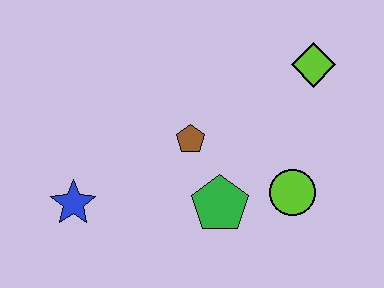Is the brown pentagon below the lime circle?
No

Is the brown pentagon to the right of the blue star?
Yes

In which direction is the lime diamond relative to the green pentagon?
The lime diamond is above the green pentagon.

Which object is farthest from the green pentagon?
The lime diamond is farthest from the green pentagon.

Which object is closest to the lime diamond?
The lime circle is closest to the lime diamond.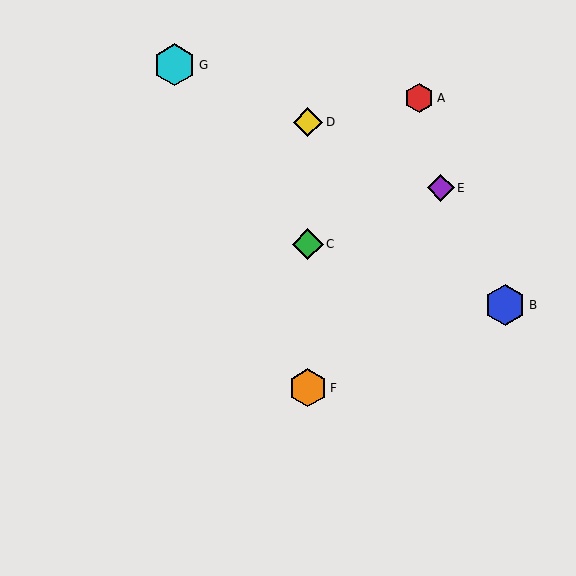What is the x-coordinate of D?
Object D is at x≈308.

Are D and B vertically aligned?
No, D is at x≈308 and B is at x≈505.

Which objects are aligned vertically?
Objects C, D, F are aligned vertically.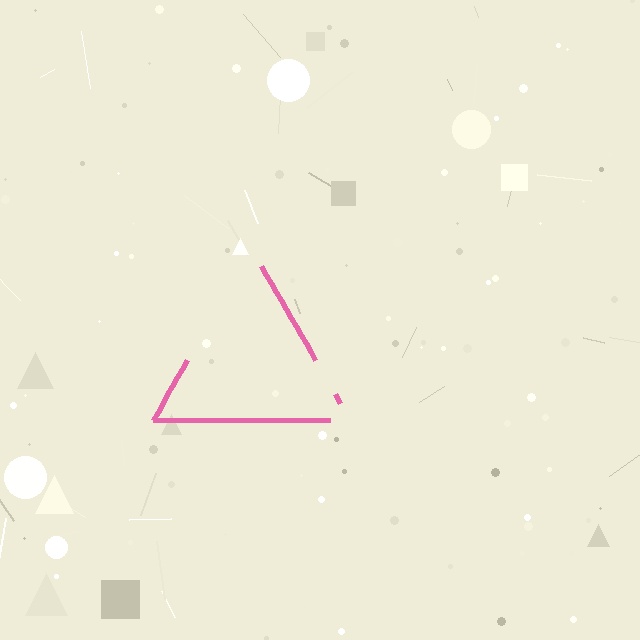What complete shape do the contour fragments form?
The contour fragments form a triangle.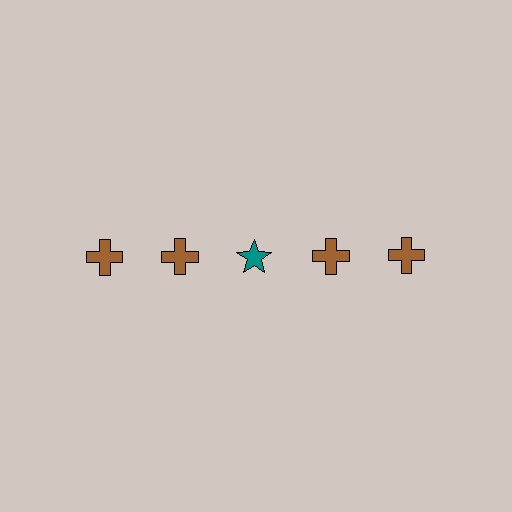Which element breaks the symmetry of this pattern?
The teal star in the top row, center column breaks the symmetry. All other shapes are brown crosses.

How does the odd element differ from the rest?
It differs in both color (teal instead of brown) and shape (star instead of cross).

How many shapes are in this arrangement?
There are 5 shapes arranged in a grid pattern.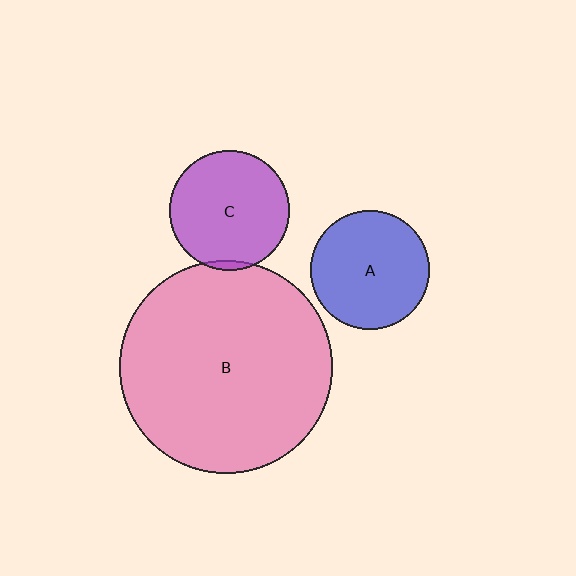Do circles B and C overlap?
Yes.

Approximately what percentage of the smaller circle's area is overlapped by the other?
Approximately 5%.